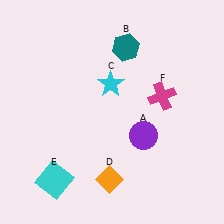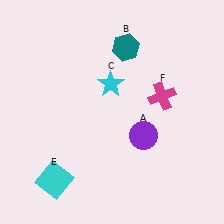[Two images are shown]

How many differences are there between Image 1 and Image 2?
There is 1 difference between the two images.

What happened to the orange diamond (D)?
The orange diamond (D) was removed in Image 2. It was in the bottom-left area of Image 1.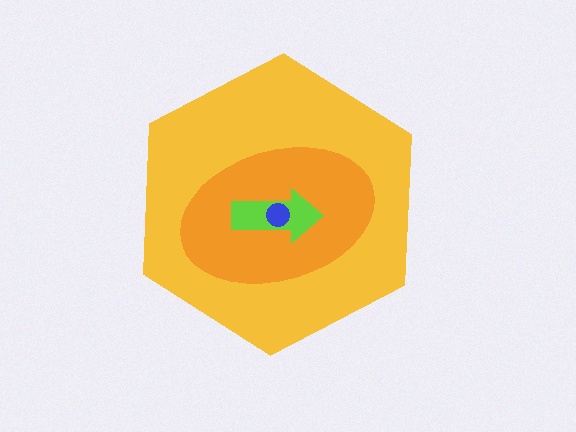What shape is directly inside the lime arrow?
The blue circle.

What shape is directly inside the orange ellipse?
The lime arrow.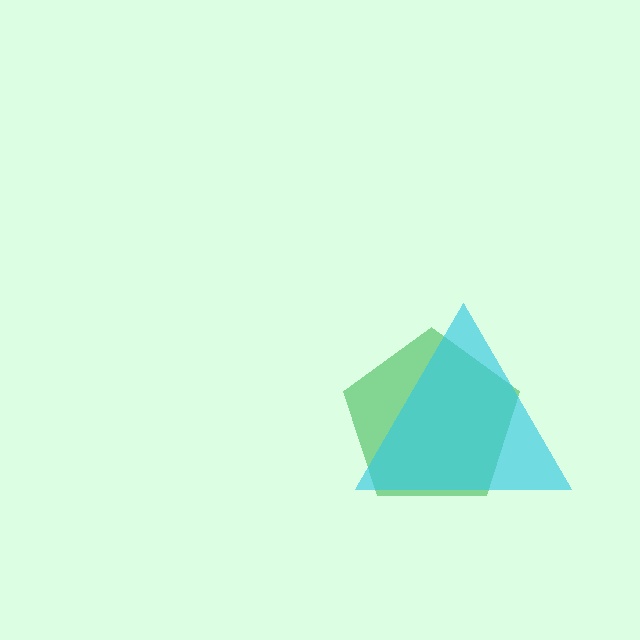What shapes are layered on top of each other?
The layered shapes are: a green pentagon, a cyan triangle.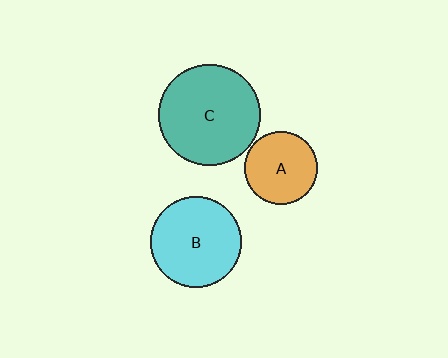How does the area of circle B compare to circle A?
Approximately 1.6 times.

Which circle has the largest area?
Circle C (teal).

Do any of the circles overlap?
No, none of the circles overlap.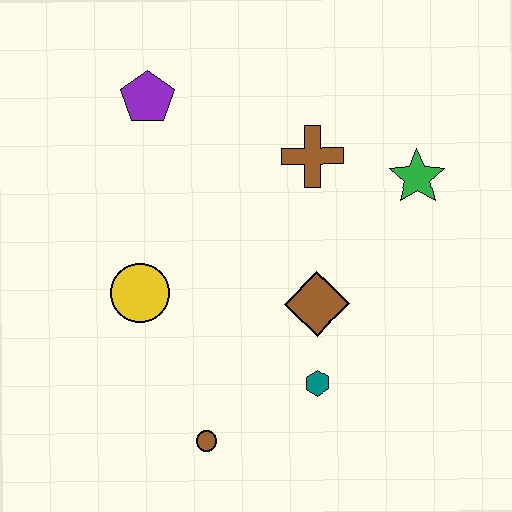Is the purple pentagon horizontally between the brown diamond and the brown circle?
No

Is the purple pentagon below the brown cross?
No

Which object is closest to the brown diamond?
The teal hexagon is closest to the brown diamond.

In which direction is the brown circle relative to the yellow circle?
The brown circle is below the yellow circle.